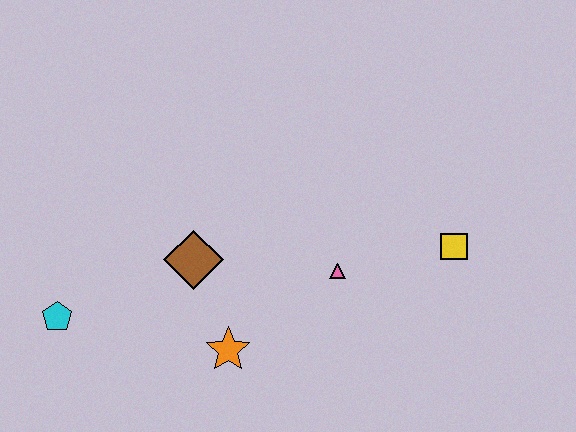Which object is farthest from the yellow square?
The cyan pentagon is farthest from the yellow square.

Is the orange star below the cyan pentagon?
Yes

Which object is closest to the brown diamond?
The orange star is closest to the brown diamond.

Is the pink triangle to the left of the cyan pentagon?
No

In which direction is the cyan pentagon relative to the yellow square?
The cyan pentagon is to the left of the yellow square.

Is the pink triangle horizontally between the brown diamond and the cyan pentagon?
No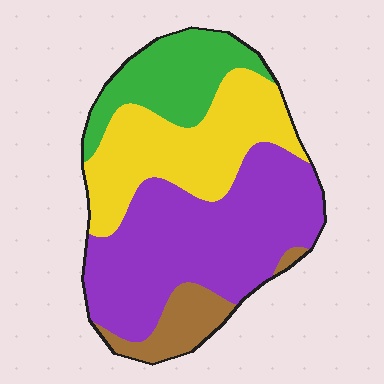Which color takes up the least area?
Brown, at roughly 10%.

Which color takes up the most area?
Purple, at roughly 45%.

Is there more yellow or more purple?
Purple.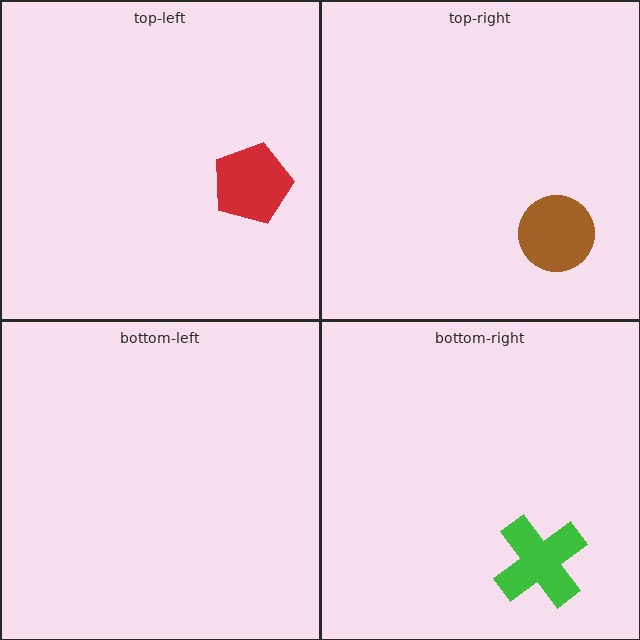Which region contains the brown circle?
The top-right region.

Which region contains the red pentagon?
The top-left region.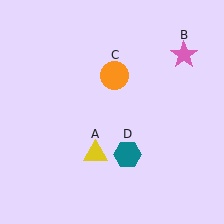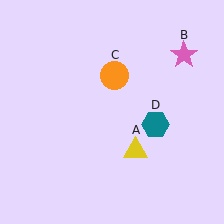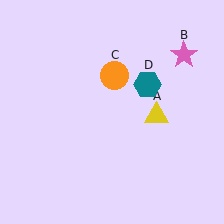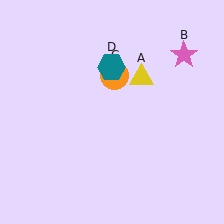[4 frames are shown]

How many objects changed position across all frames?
2 objects changed position: yellow triangle (object A), teal hexagon (object D).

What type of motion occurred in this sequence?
The yellow triangle (object A), teal hexagon (object D) rotated counterclockwise around the center of the scene.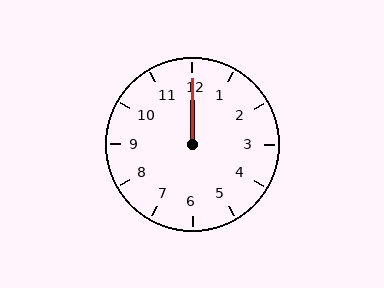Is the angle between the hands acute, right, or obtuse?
It is acute.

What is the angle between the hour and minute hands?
Approximately 0 degrees.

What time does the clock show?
12:00.